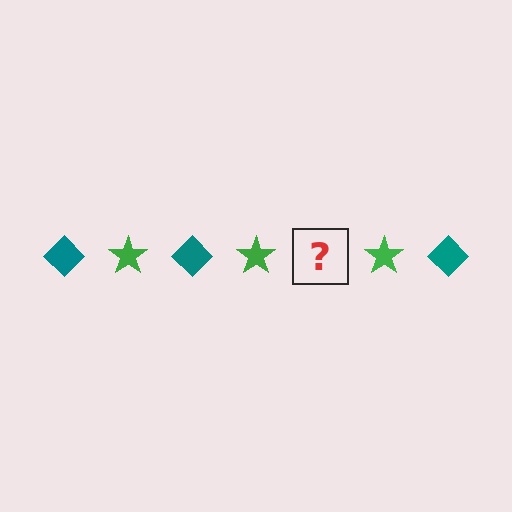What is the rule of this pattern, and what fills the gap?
The rule is that the pattern alternates between teal diamond and green star. The gap should be filled with a teal diamond.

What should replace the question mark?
The question mark should be replaced with a teal diamond.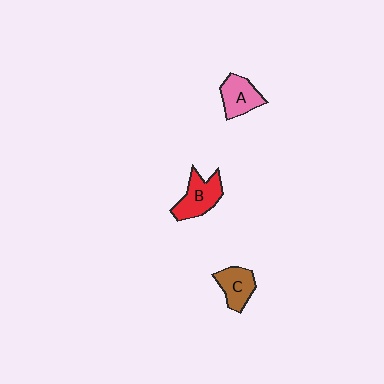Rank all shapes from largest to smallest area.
From largest to smallest: B (red), A (pink), C (brown).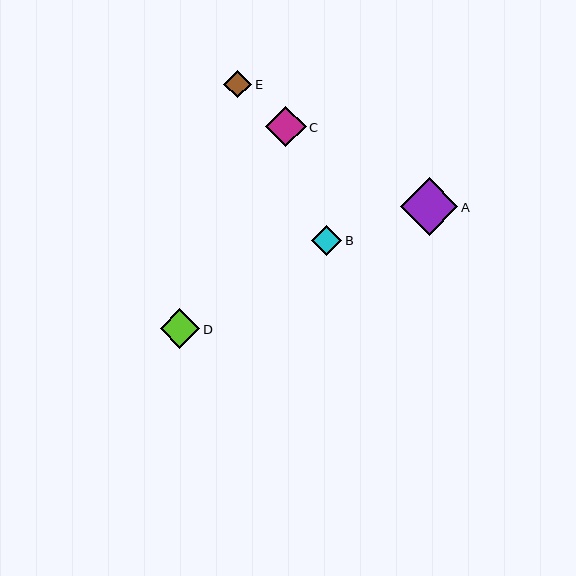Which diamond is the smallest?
Diamond E is the smallest with a size of approximately 28 pixels.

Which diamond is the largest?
Diamond A is the largest with a size of approximately 57 pixels.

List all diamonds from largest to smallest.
From largest to smallest: A, C, D, B, E.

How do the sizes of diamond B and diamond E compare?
Diamond B and diamond E are approximately the same size.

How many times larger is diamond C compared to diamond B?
Diamond C is approximately 1.3 times the size of diamond B.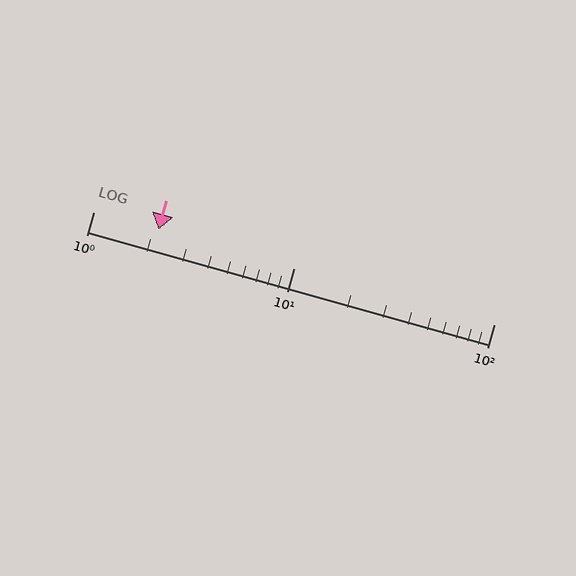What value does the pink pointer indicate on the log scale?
The pointer indicates approximately 2.1.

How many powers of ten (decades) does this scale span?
The scale spans 2 decades, from 1 to 100.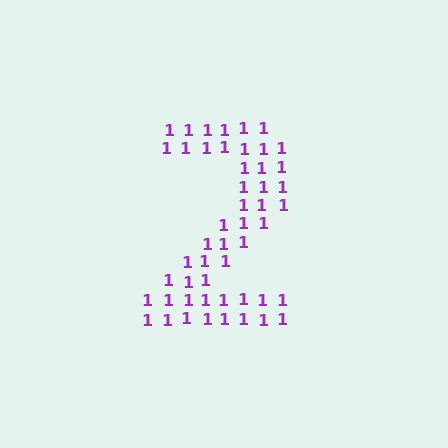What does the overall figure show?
The overall figure shows the digit 2.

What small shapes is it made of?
It is made of small digit 1's.